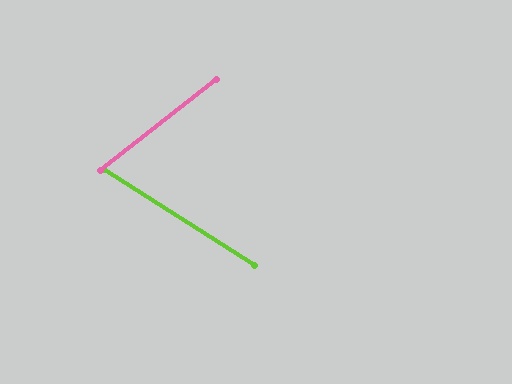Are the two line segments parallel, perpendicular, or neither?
Neither parallel nor perpendicular — they differ by about 71°.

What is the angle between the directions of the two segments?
Approximately 71 degrees.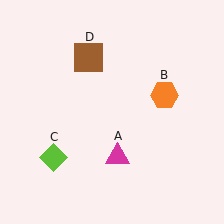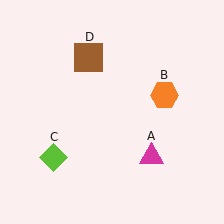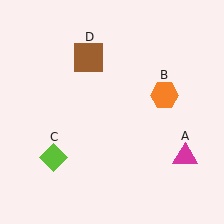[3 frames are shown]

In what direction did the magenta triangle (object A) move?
The magenta triangle (object A) moved right.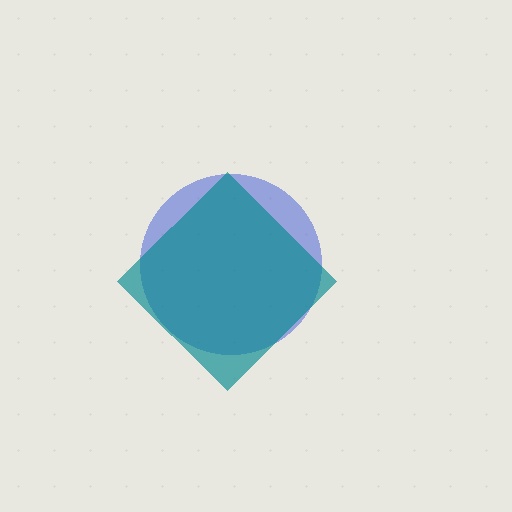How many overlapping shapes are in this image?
There are 2 overlapping shapes in the image.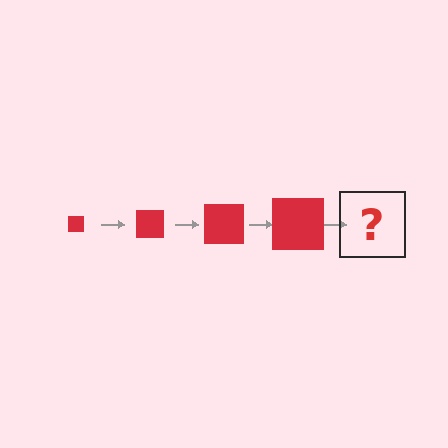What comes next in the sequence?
The next element should be a red square, larger than the previous one.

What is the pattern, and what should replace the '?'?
The pattern is that the square gets progressively larger each step. The '?' should be a red square, larger than the previous one.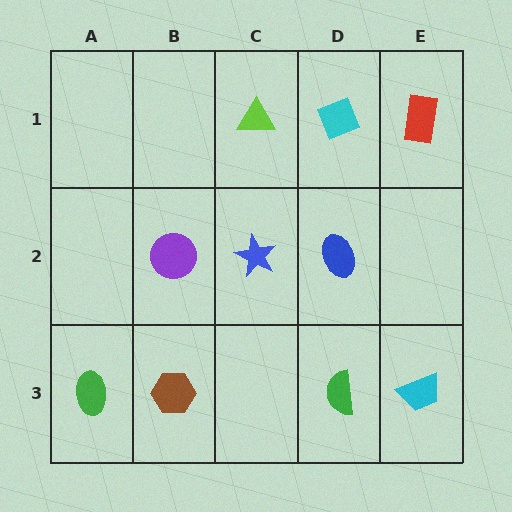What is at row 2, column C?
A blue star.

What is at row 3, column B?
A brown hexagon.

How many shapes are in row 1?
3 shapes.